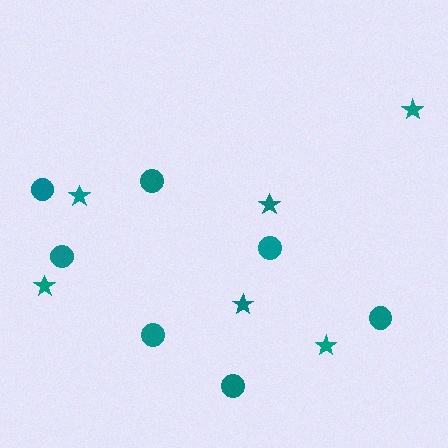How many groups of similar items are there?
There are 2 groups: one group of stars (6) and one group of circles (7).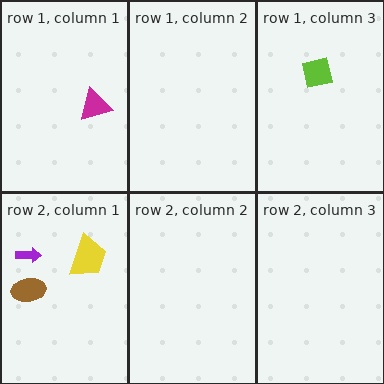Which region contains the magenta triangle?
The row 1, column 1 region.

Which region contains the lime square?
The row 1, column 3 region.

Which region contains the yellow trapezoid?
The row 2, column 1 region.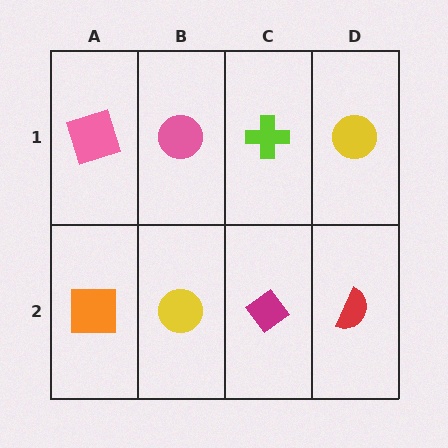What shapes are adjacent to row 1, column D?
A red semicircle (row 2, column D), a lime cross (row 1, column C).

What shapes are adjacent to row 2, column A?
A pink square (row 1, column A), a yellow circle (row 2, column B).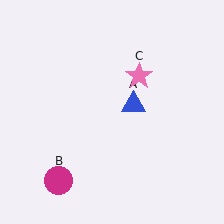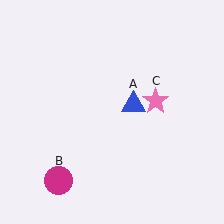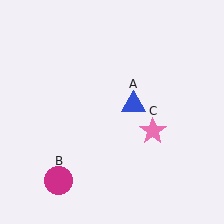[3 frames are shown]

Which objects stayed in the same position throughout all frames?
Blue triangle (object A) and magenta circle (object B) remained stationary.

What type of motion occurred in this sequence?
The pink star (object C) rotated clockwise around the center of the scene.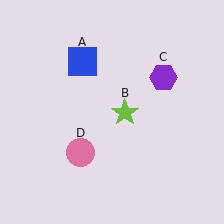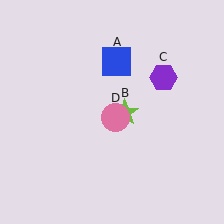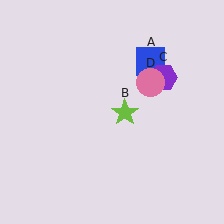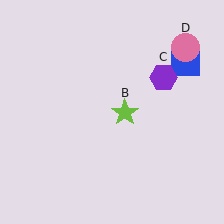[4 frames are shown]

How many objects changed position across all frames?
2 objects changed position: blue square (object A), pink circle (object D).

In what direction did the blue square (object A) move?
The blue square (object A) moved right.